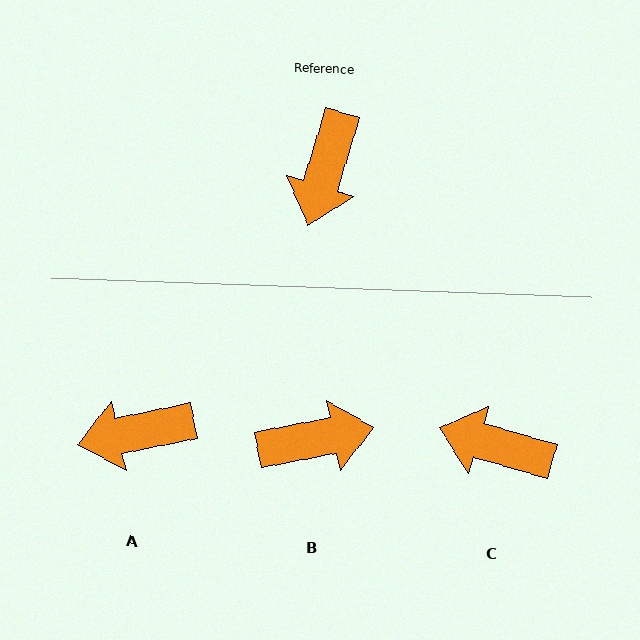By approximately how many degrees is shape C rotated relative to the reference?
Approximately 89 degrees clockwise.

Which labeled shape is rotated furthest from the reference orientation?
B, about 119 degrees away.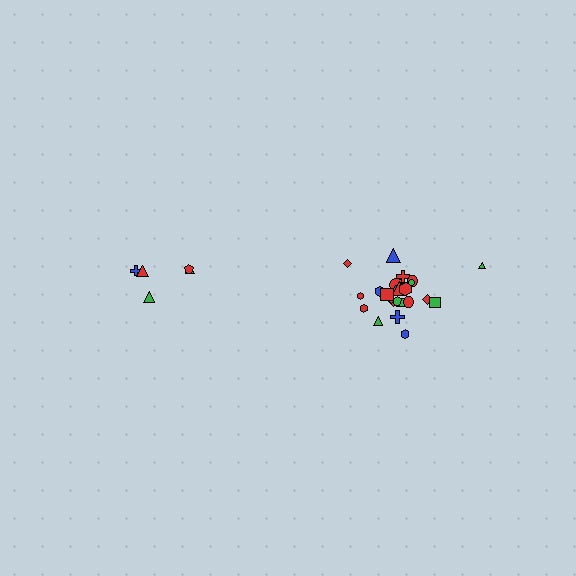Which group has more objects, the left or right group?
The right group.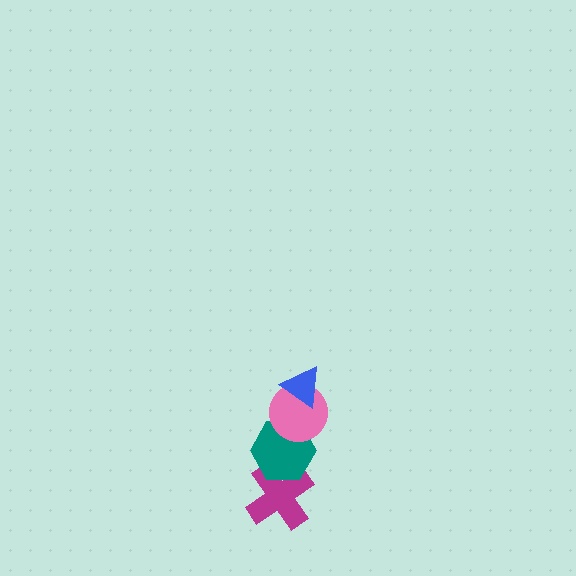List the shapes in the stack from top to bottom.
From top to bottom: the blue triangle, the pink circle, the teal hexagon, the magenta cross.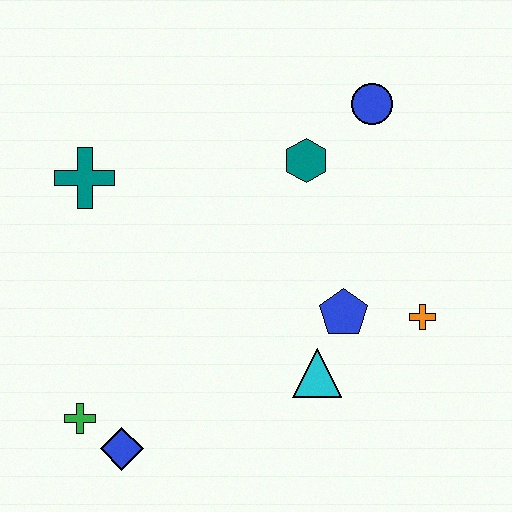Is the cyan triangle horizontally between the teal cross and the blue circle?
Yes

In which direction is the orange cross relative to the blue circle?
The orange cross is below the blue circle.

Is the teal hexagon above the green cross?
Yes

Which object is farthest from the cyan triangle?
The teal cross is farthest from the cyan triangle.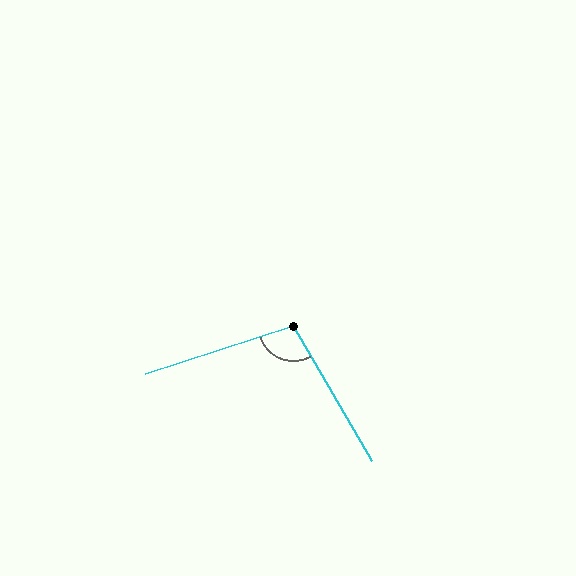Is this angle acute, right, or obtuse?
It is obtuse.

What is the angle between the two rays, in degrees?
Approximately 103 degrees.